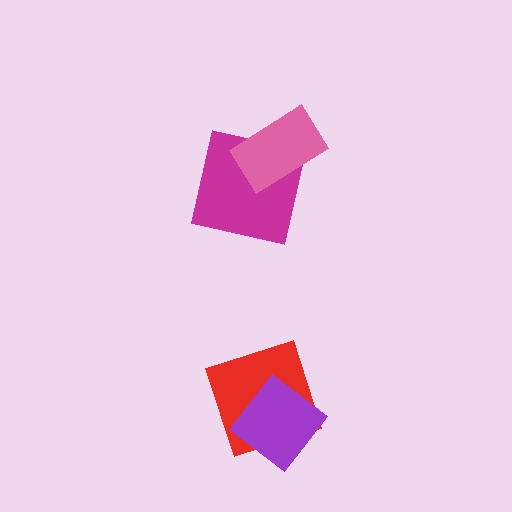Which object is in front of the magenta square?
The pink rectangle is in front of the magenta square.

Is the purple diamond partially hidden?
No, no other shape covers it.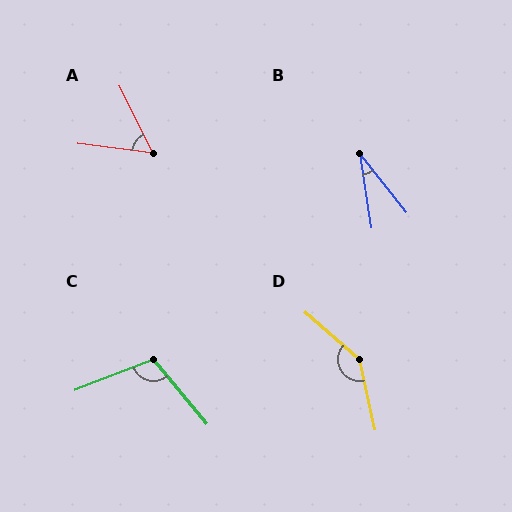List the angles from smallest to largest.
B (30°), A (57°), C (108°), D (144°).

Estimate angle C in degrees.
Approximately 108 degrees.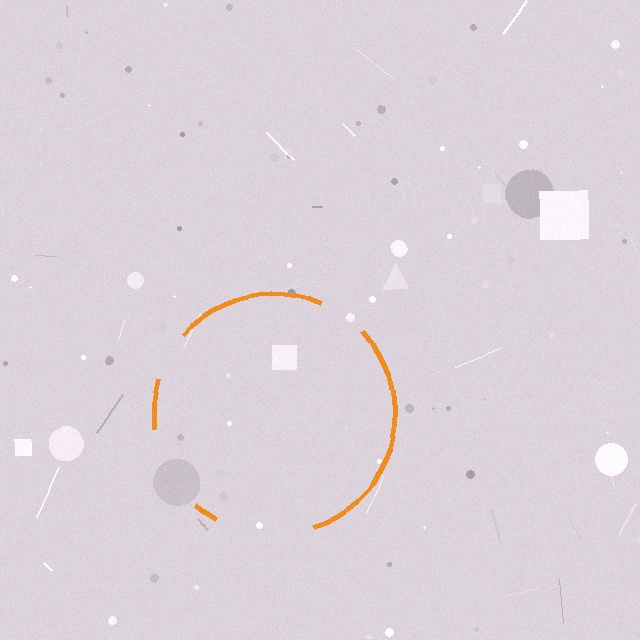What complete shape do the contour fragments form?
The contour fragments form a circle.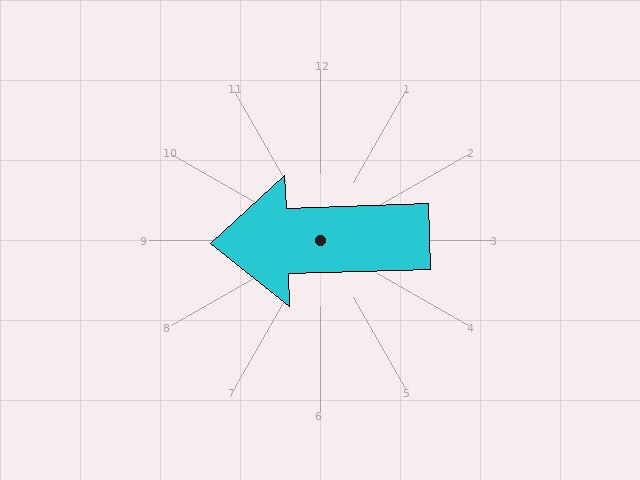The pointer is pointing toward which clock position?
Roughly 9 o'clock.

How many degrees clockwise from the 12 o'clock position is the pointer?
Approximately 268 degrees.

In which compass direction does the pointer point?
West.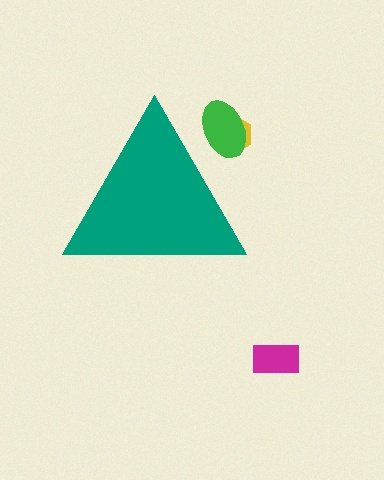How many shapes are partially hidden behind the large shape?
2 shapes are partially hidden.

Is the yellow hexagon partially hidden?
Yes, the yellow hexagon is partially hidden behind the teal triangle.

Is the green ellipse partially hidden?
Yes, the green ellipse is partially hidden behind the teal triangle.